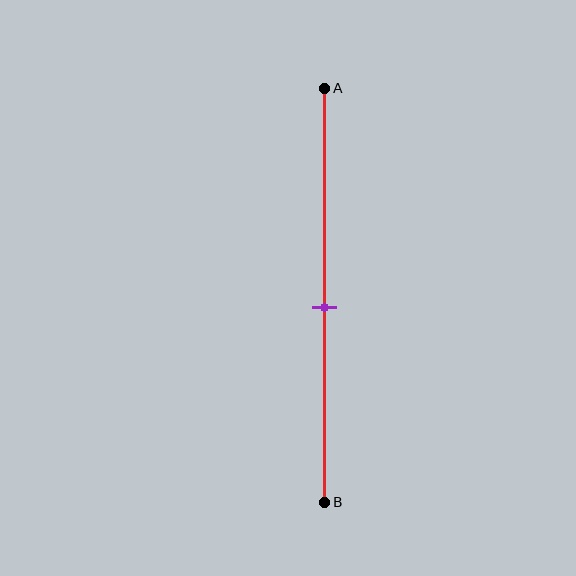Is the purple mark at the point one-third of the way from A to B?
No, the mark is at about 55% from A, not at the 33% one-third point.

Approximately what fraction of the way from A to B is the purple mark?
The purple mark is approximately 55% of the way from A to B.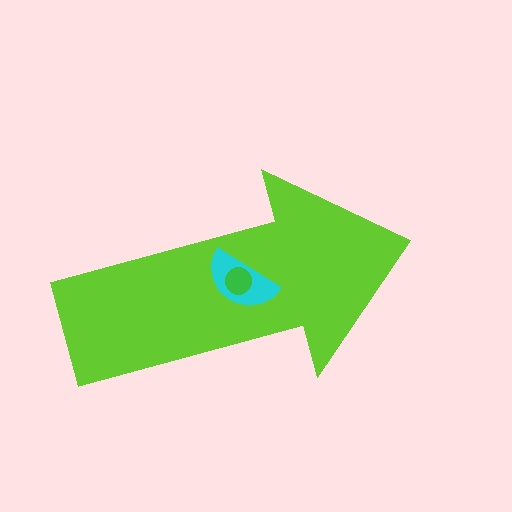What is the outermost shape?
The lime arrow.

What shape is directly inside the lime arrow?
The cyan semicircle.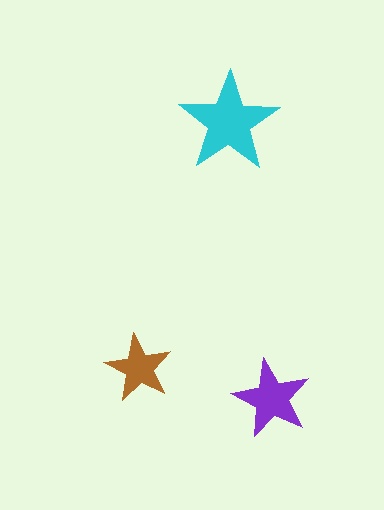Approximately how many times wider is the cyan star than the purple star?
About 1.5 times wider.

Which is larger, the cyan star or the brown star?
The cyan one.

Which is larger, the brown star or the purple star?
The purple one.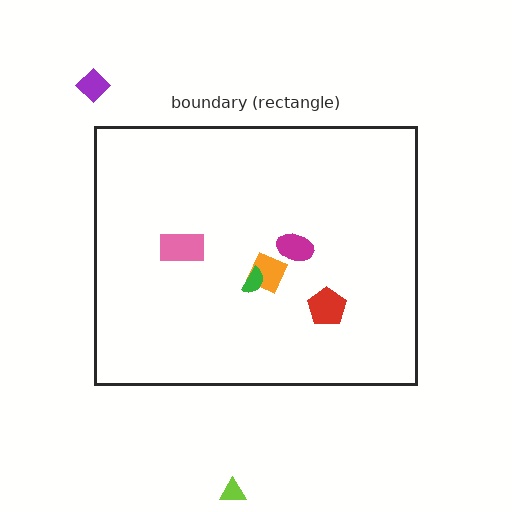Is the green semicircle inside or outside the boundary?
Inside.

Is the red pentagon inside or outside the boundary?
Inside.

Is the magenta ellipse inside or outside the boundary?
Inside.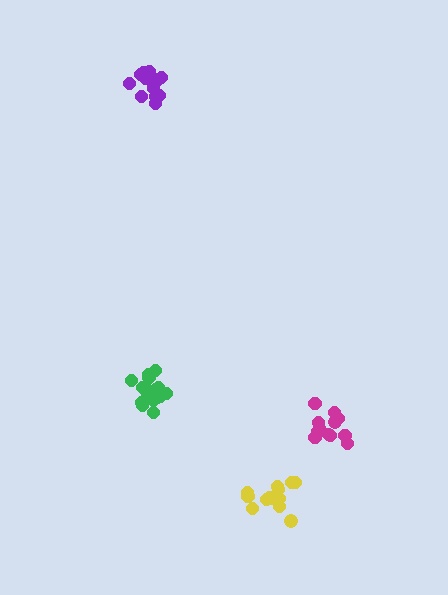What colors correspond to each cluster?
The clusters are colored: yellow, magenta, green, purple.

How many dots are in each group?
Group 1: 13 dots, Group 2: 12 dots, Group 3: 16 dots, Group 4: 16 dots (57 total).